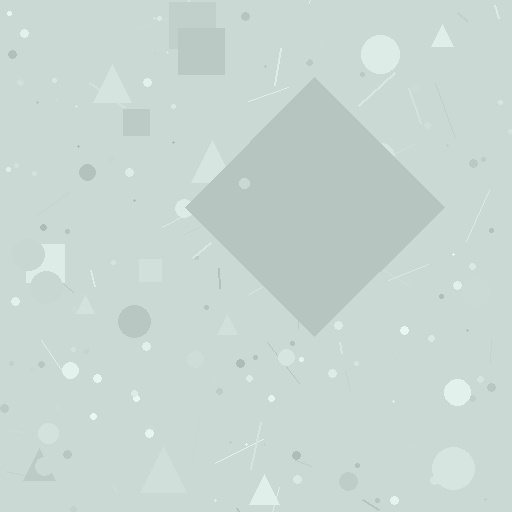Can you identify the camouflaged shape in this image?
The camouflaged shape is a diamond.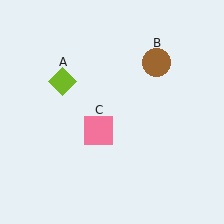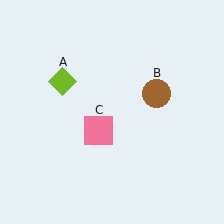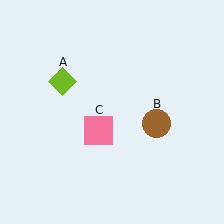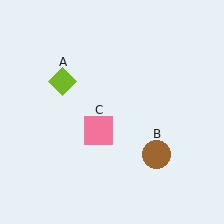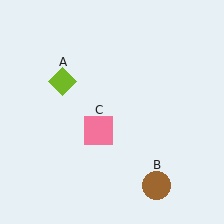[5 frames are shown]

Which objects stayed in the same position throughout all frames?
Lime diamond (object A) and pink square (object C) remained stationary.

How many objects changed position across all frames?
1 object changed position: brown circle (object B).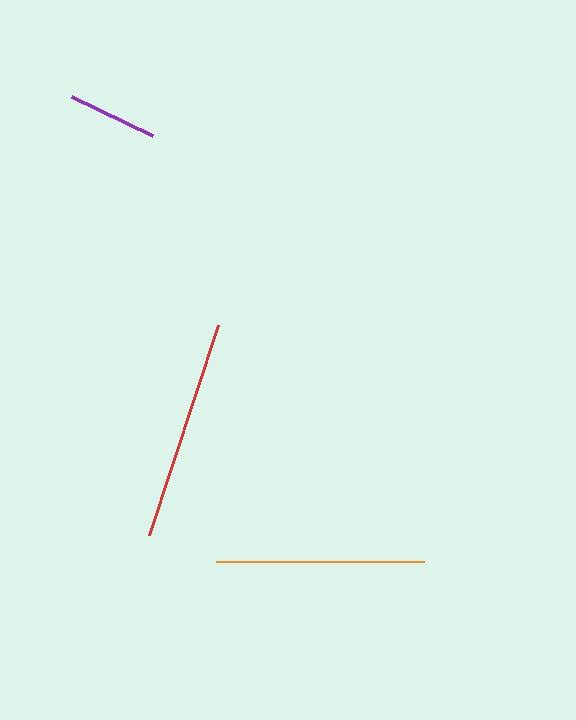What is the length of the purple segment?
The purple segment is approximately 90 pixels long.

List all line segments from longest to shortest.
From longest to shortest: red, orange, purple.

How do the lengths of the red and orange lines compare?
The red and orange lines are approximately the same length.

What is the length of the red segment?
The red segment is approximately 221 pixels long.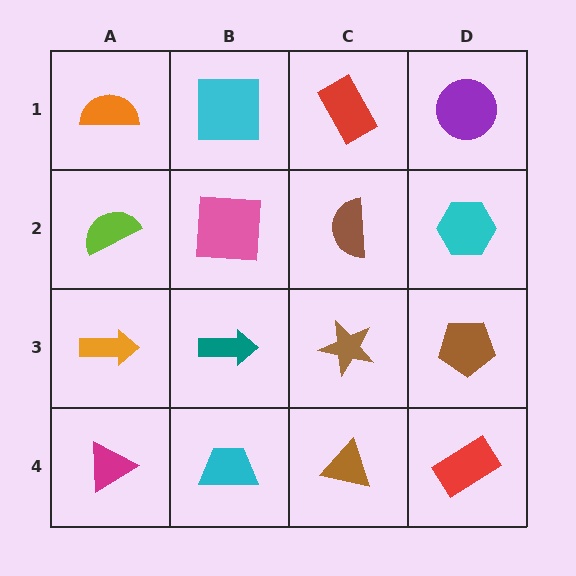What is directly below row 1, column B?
A pink square.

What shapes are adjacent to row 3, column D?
A cyan hexagon (row 2, column D), a red rectangle (row 4, column D), a brown star (row 3, column C).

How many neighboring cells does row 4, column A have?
2.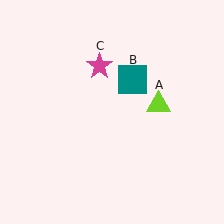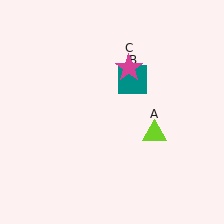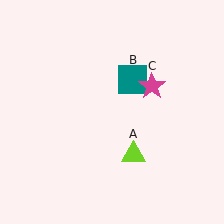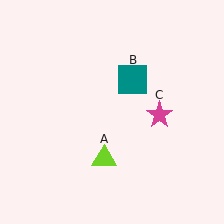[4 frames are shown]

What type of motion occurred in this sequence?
The lime triangle (object A), magenta star (object C) rotated clockwise around the center of the scene.